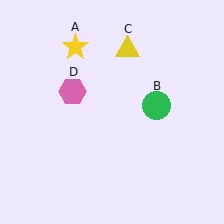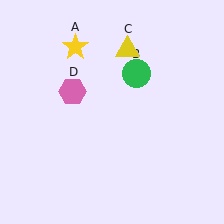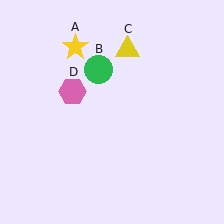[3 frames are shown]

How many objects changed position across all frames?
1 object changed position: green circle (object B).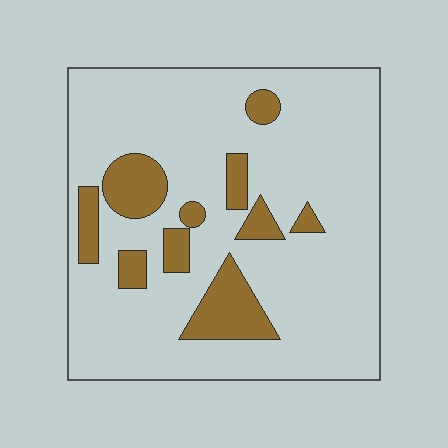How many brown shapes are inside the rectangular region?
10.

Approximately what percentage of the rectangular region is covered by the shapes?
Approximately 15%.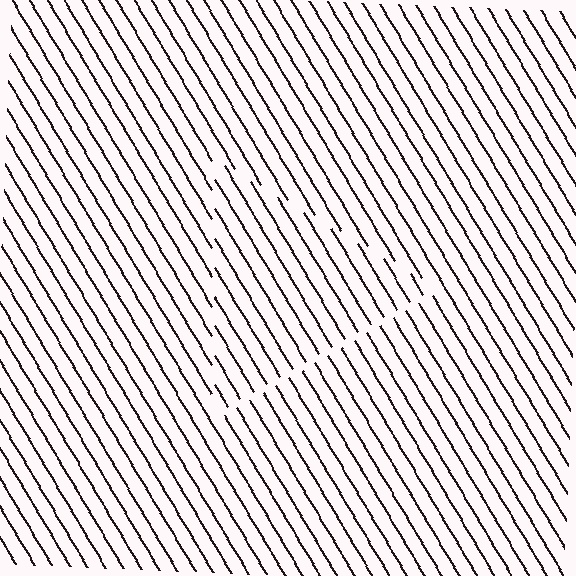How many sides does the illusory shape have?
3 sides — the line-ends trace a triangle.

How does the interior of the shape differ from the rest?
The interior of the shape contains the same grating, shifted by half a period — the contour is defined by the phase discontinuity where line-ends from the inner and outer gratings abut.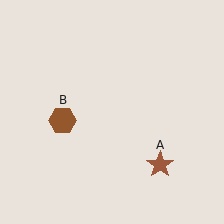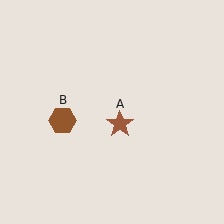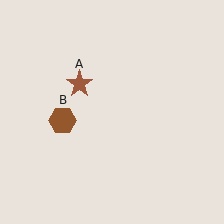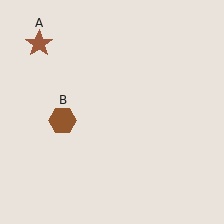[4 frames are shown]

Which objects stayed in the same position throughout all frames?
Brown hexagon (object B) remained stationary.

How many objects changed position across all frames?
1 object changed position: brown star (object A).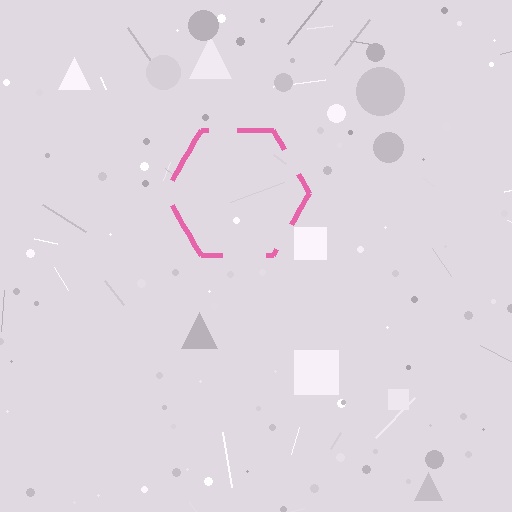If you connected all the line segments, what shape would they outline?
They would outline a hexagon.